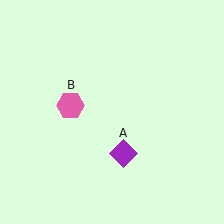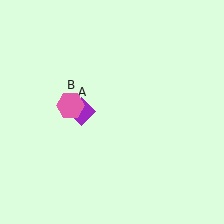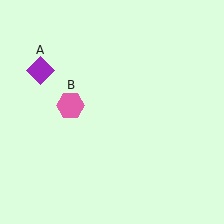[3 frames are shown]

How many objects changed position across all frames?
1 object changed position: purple diamond (object A).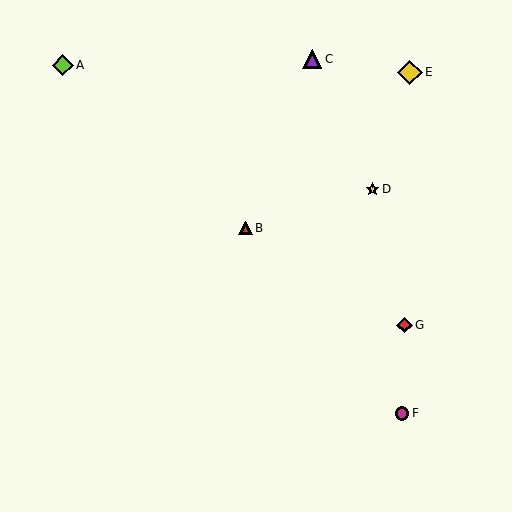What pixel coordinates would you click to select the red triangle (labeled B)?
Click at (245, 228) to select the red triangle B.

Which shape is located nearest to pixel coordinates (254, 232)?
The red triangle (labeled B) at (245, 228) is nearest to that location.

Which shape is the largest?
The yellow diamond (labeled E) is the largest.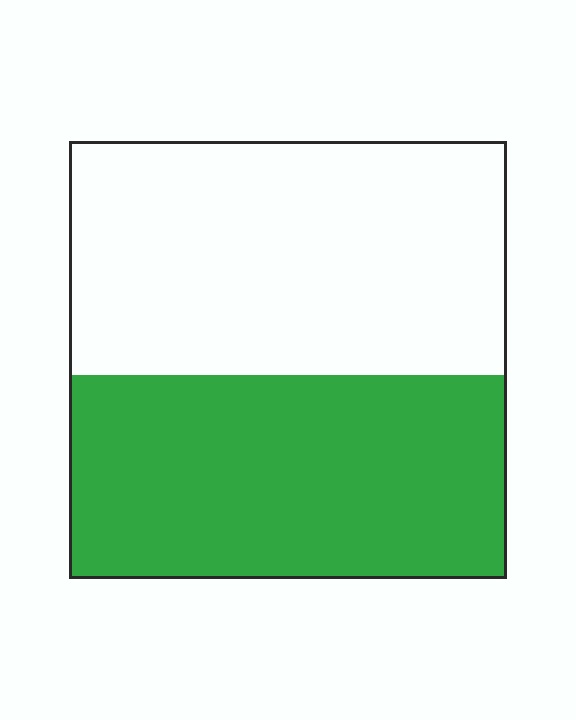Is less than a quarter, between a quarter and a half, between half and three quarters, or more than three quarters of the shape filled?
Between a quarter and a half.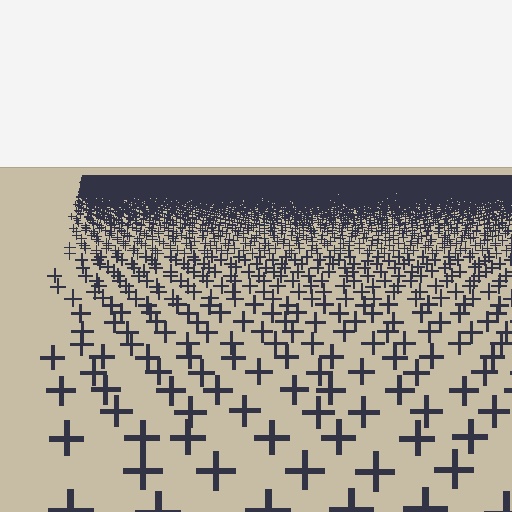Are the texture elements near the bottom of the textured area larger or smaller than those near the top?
Larger. Near the bottom, elements are closer to the viewer and appear at a bigger on-screen size.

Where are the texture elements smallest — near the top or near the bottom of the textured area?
Near the top.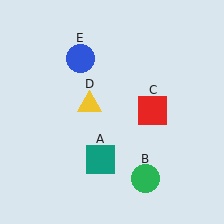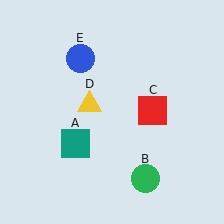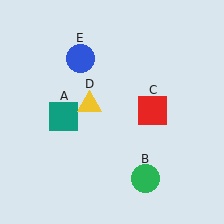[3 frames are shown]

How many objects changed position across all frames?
1 object changed position: teal square (object A).